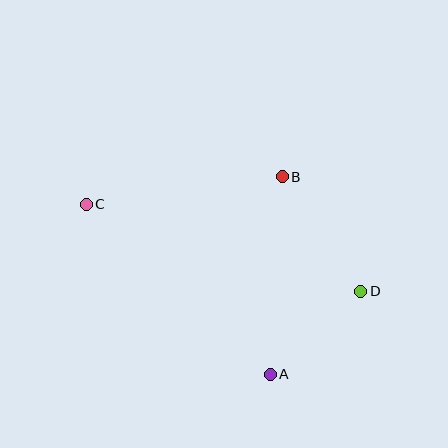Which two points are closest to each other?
Points A and D are closest to each other.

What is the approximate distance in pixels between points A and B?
The distance between A and B is approximately 198 pixels.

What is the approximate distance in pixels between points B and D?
The distance between B and D is approximately 139 pixels.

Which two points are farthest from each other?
Points C and D are farthest from each other.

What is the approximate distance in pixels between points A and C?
The distance between A and C is approximately 250 pixels.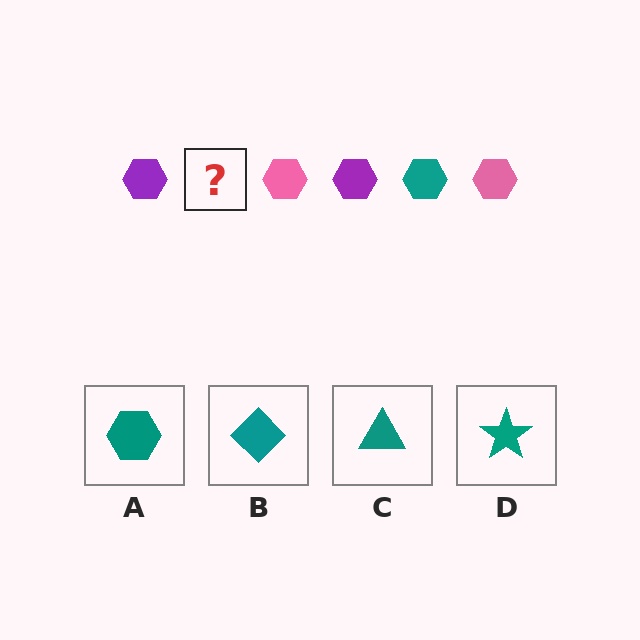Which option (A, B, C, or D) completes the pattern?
A.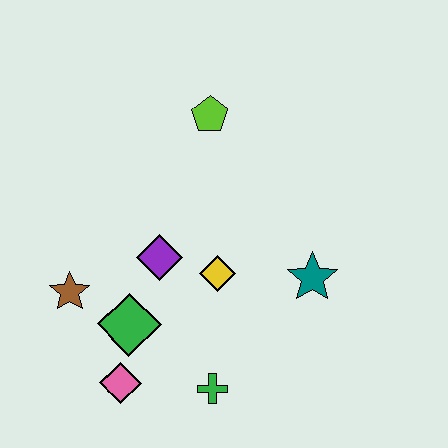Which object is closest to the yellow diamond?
The purple diamond is closest to the yellow diamond.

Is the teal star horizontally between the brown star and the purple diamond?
No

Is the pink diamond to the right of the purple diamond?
No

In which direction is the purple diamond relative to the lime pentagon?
The purple diamond is below the lime pentagon.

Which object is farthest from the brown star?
The teal star is farthest from the brown star.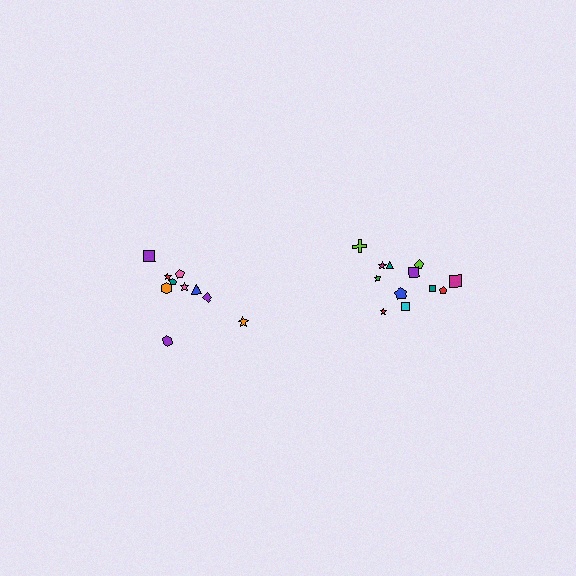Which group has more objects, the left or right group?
The right group.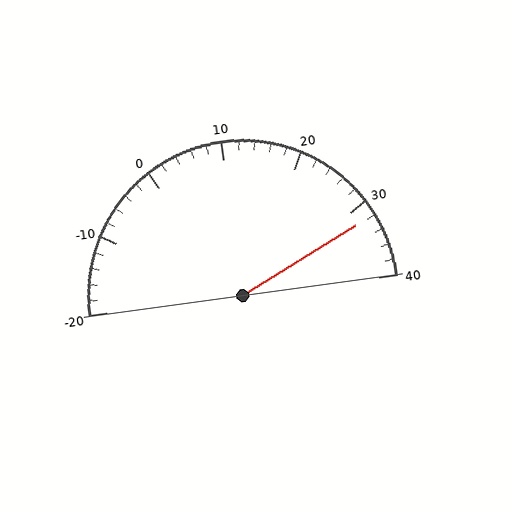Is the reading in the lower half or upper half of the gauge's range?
The reading is in the upper half of the range (-20 to 40).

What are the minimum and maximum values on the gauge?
The gauge ranges from -20 to 40.